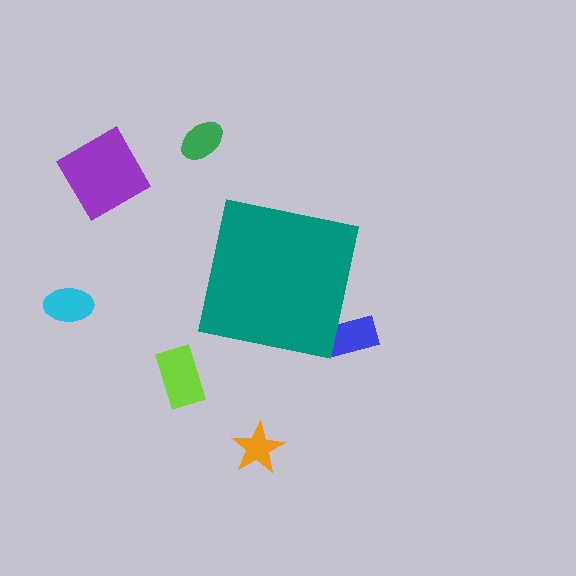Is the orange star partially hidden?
No, the orange star is fully visible.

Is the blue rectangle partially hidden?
Yes, the blue rectangle is partially hidden behind the teal square.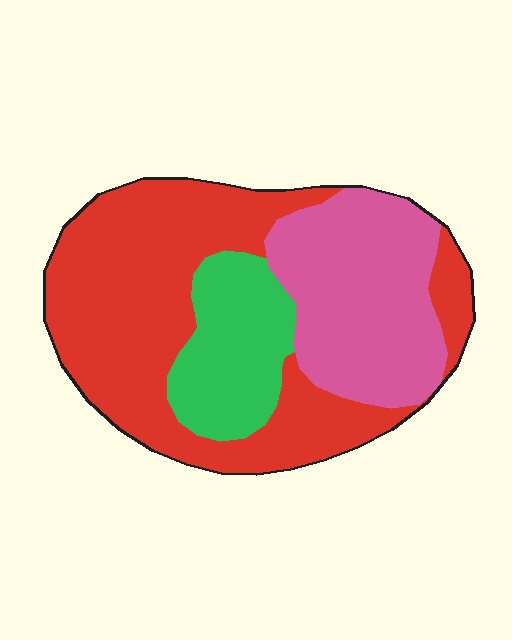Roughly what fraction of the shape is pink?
Pink covers about 30% of the shape.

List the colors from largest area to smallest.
From largest to smallest: red, pink, green.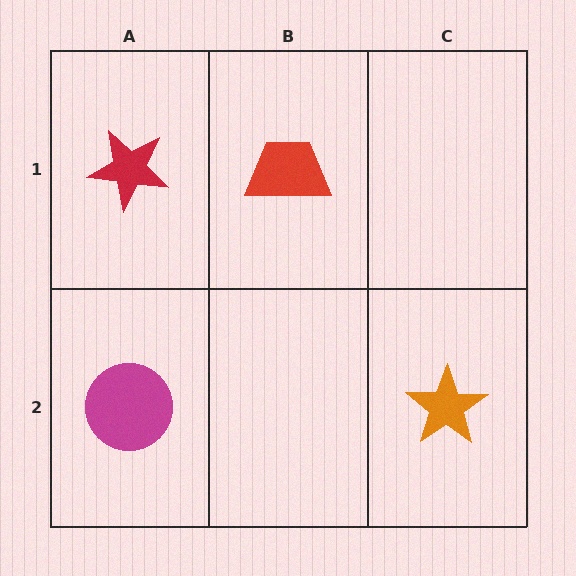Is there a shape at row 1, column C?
No, that cell is empty.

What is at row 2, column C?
An orange star.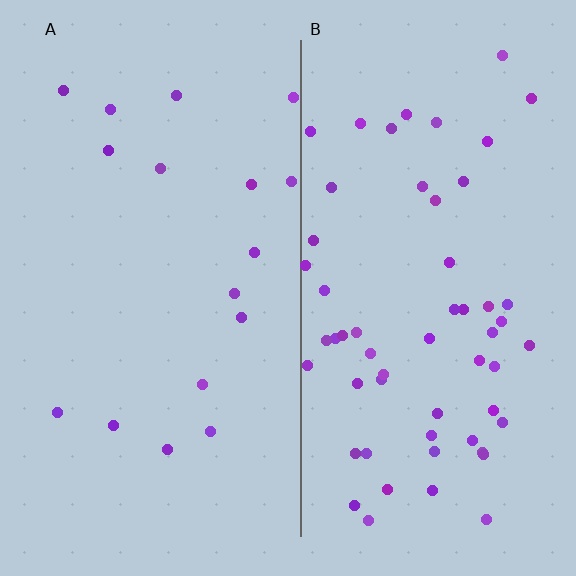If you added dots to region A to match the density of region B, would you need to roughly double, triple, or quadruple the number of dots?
Approximately triple.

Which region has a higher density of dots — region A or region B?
B (the right).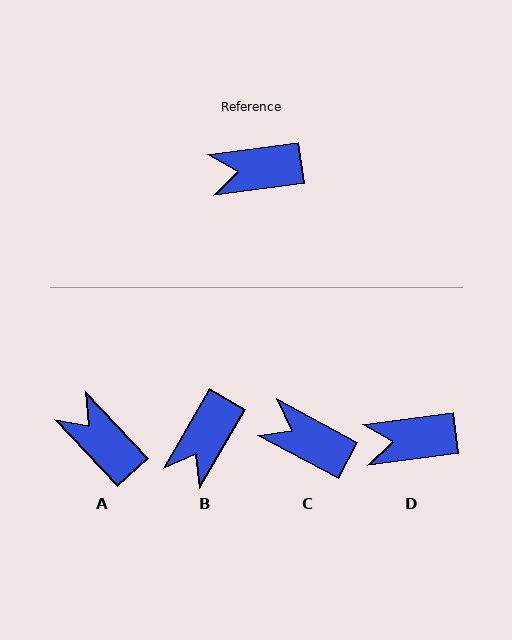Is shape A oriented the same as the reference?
No, it is off by about 54 degrees.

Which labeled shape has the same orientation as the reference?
D.